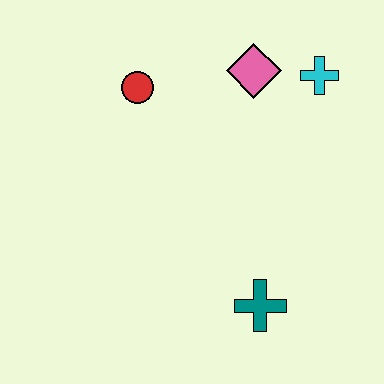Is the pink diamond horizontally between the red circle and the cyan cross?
Yes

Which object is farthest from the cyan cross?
The teal cross is farthest from the cyan cross.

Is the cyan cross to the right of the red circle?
Yes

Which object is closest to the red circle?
The pink diamond is closest to the red circle.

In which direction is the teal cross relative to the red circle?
The teal cross is below the red circle.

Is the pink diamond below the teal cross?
No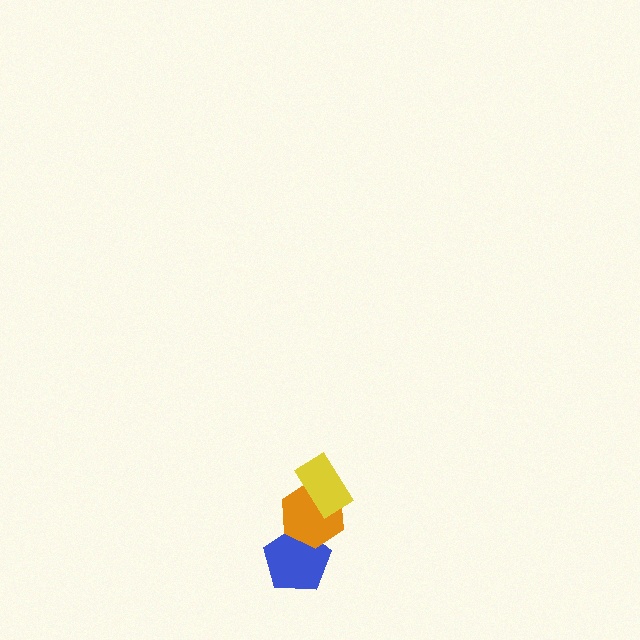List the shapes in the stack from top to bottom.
From top to bottom: the yellow rectangle, the orange hexagon, the blue pentagon.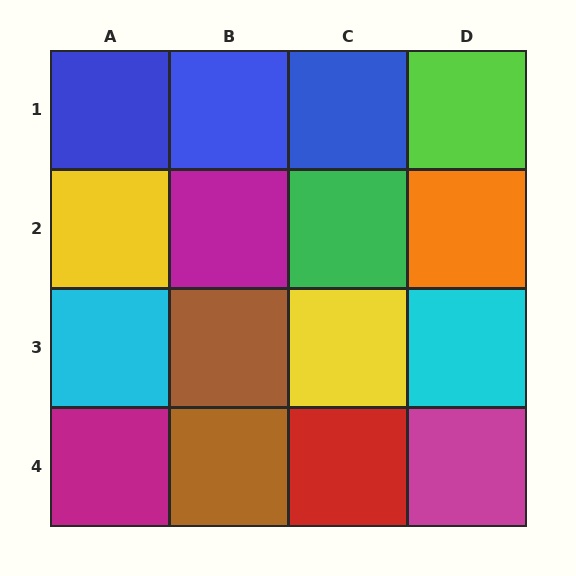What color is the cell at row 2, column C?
Green.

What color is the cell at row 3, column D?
Cyan.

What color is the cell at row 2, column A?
Yellow.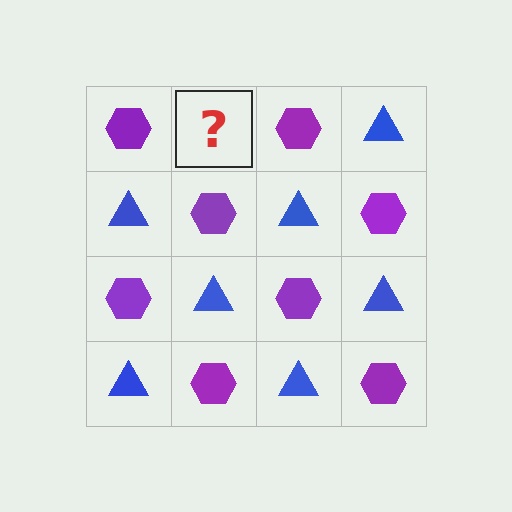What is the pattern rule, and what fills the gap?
The rule is that it alternates purple hexagon and blue triangle in a checkerboard pattern. The gap should be filled with a blue triangle.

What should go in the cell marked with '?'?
The missing cell should contain a blue triangle.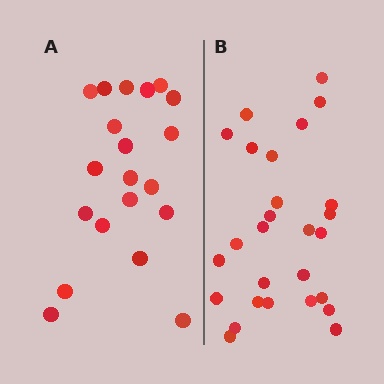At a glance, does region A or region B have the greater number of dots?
Region B (the right region) has more dots.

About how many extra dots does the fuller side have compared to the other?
Region B has roughly 8 or so more dots than region A.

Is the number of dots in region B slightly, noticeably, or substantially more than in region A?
Region B has noticeably more, but not dramatically so. The ratio is roughly 1.4 to 1.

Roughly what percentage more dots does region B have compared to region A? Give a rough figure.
About 35% more.